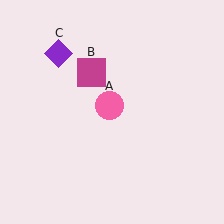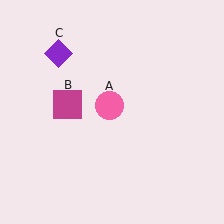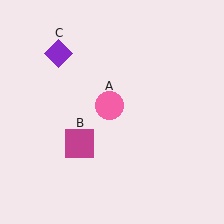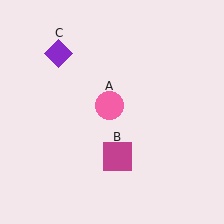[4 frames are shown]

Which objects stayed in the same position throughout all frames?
Pink circle (object A) and purple diamond (object C) remained stationary.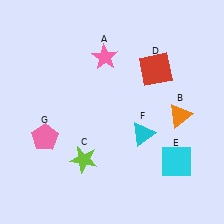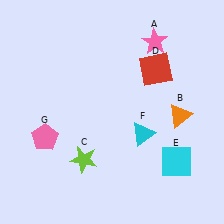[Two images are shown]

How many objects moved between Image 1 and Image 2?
1 object moved between the two images.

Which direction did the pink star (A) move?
The pink star (A) moved right.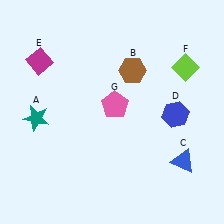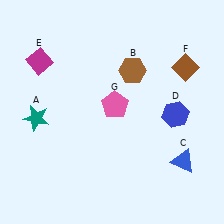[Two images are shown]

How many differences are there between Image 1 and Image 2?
There is 1 difference between the two images.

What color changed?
The diamond (F) changed from lime in Image 1 to brown in Image 2.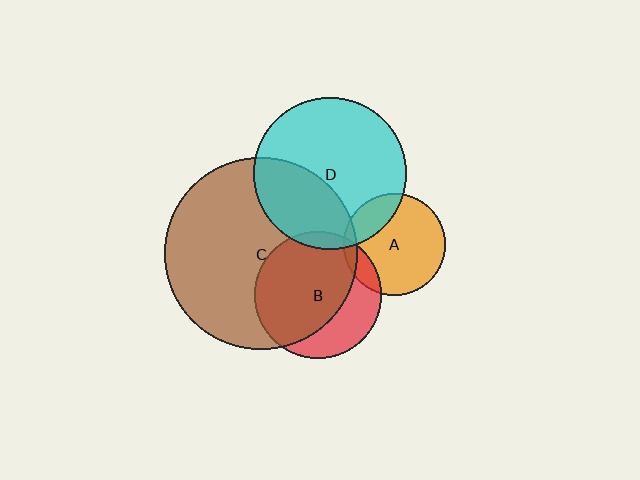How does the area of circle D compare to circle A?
Approximately 2.2 times.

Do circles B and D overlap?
Yes.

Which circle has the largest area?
Circle C (brown).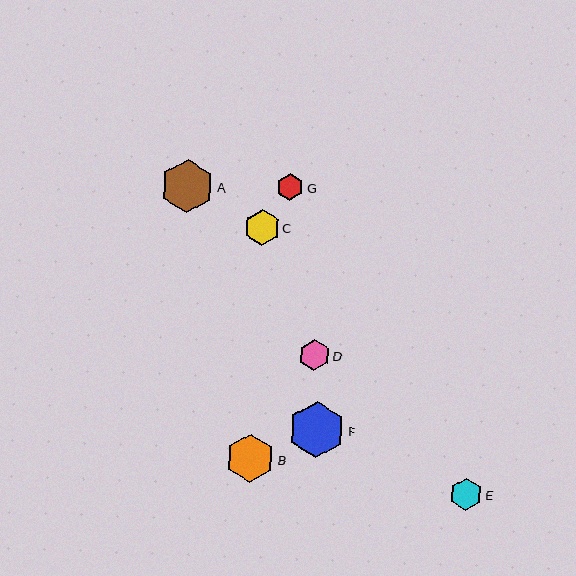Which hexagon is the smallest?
Hexagon G is the smallest with a size of approximately 27 pixels.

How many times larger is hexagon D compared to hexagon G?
Hexagon D is approximately 1.2 times the size of hexagon G.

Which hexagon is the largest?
Hexagon F is the largest with a size of approximately 57 pixels.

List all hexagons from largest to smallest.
From largest to smallest: F, A, B, C, E, D, G.